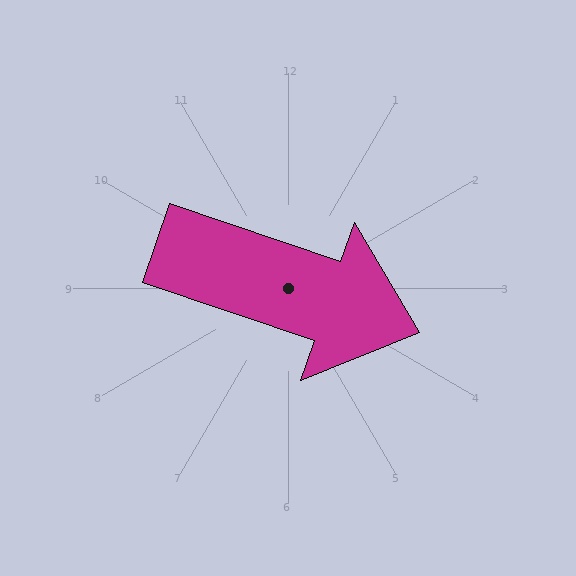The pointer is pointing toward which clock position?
Roughly 4 o'clock.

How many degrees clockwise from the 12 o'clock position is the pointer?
Approximately 109 degrees.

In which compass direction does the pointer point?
East.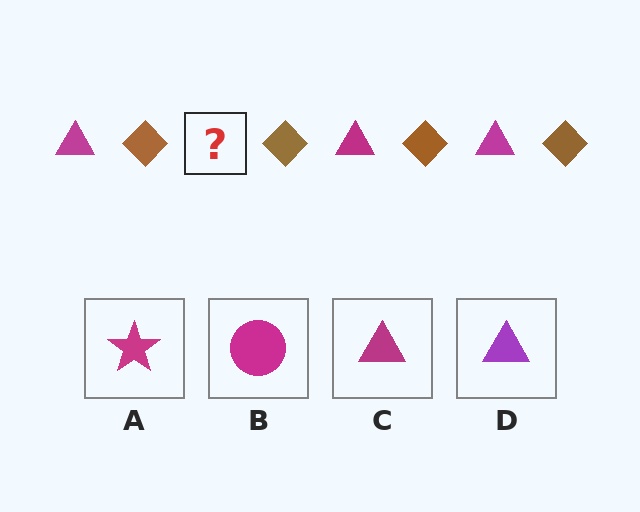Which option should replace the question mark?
Option C.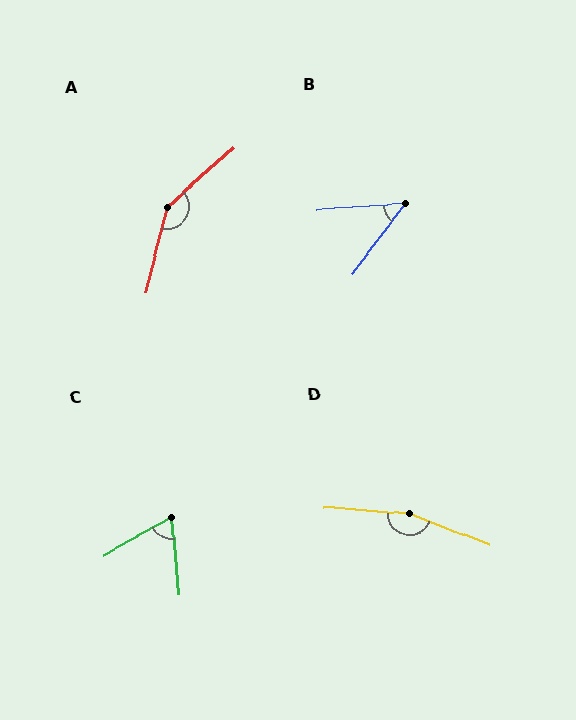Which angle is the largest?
D, at approximately 163 degrees.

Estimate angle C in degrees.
Approximately 66 degrees.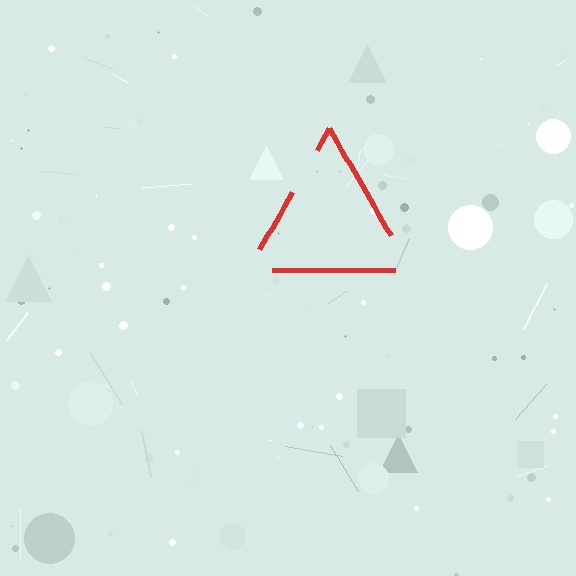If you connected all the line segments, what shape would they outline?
They would outline a triangle.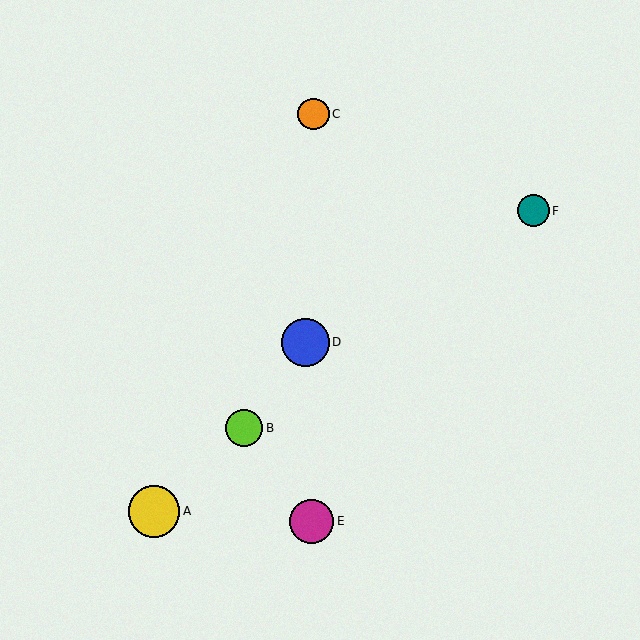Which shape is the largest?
The yellow circle (labeled A) is the largest.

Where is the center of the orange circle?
The center of the orange circle is at (313, 114).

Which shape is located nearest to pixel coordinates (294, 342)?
The blue circle (labeled D) at (305, 342) is nearest to that location.